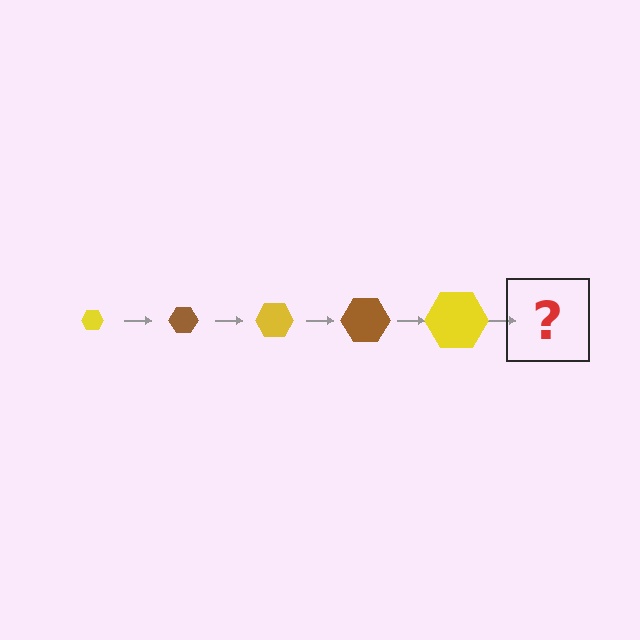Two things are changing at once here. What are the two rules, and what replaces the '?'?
The two rules are that the hexagon grows larger each step and the color cycles through yellow and brown. The '?' should be a brown hexagon, larger than the previous one.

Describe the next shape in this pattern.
It should be a brown hexagon, larger than the previous one.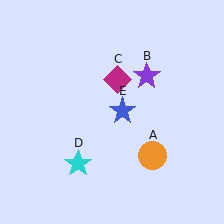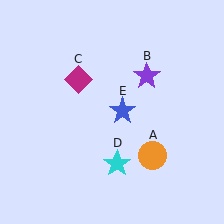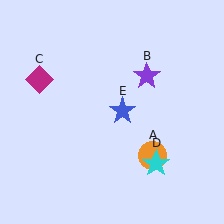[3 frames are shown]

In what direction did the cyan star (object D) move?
The cyan star (object D) moved right.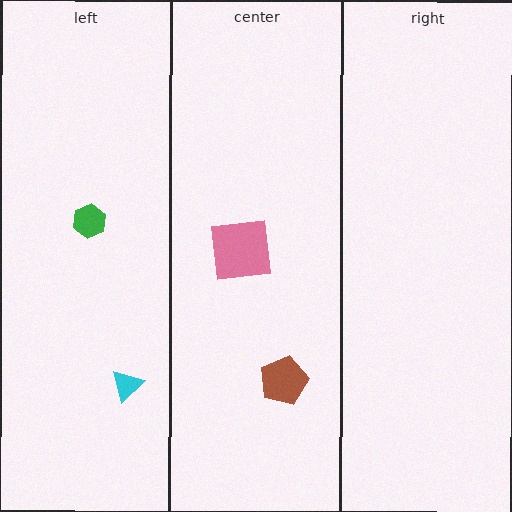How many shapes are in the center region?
2.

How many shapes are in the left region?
2.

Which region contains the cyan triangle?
The left region.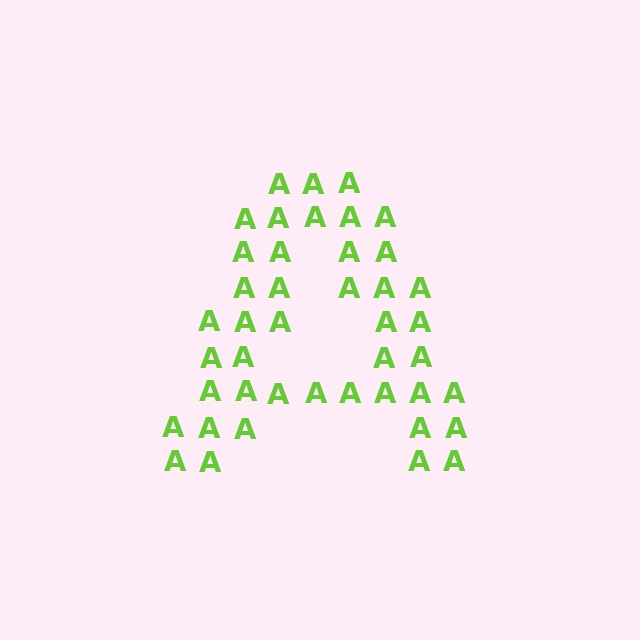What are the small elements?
The small elements are letter A's.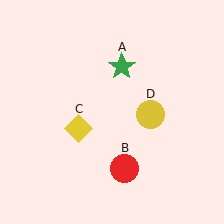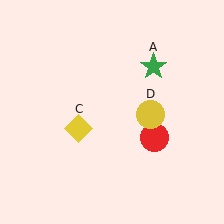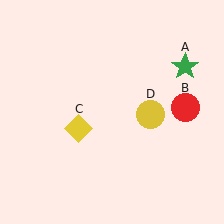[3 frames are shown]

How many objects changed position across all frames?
2 objects changed position: green star (object A), red circle (object B).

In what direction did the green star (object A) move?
The green star (object A) moved right.